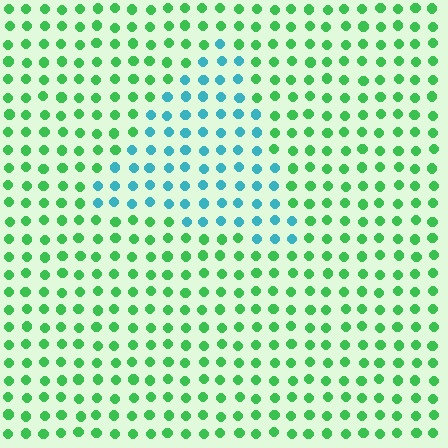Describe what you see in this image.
The image is filled with small green elements in a uniform arrangement. A triangle-shaped region is visible where the elements are tinted to a slightly different hue, forming a subtle color boundary.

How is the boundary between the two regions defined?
The boundary is defined purely by a slight shift in hue (about 57 degrees). Spacing, size, and orientation are identical on both sides.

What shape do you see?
I see a triangle.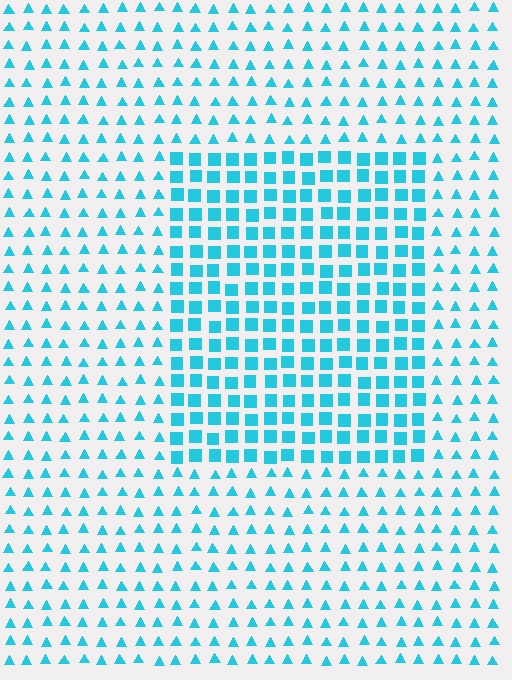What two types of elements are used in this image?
The image uses squares inside the rectangle region and triangles outside it.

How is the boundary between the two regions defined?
The boundary is defined by a change in element shape: squares inside vs. triangles outside. All elements share the same color and spacing.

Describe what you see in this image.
The image is filled with small cyan elements arranged in a uniform grid. A rectangle-shaped region contains squares, while the surrounding area contains triangles. The boundary is defined purely by the change in element shape.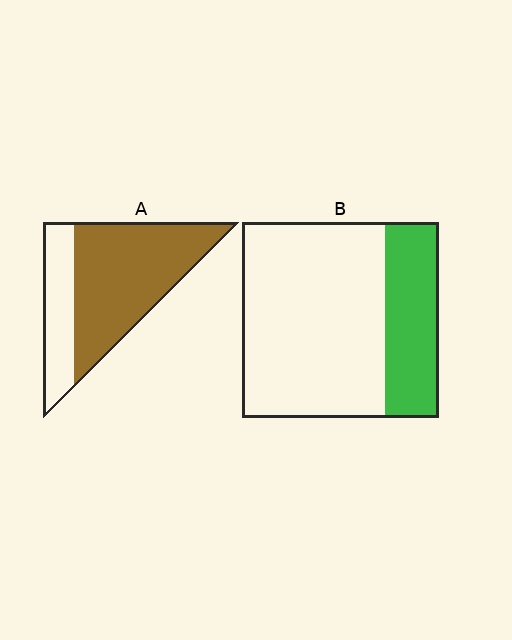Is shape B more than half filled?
No.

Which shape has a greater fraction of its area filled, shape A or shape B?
Shape A.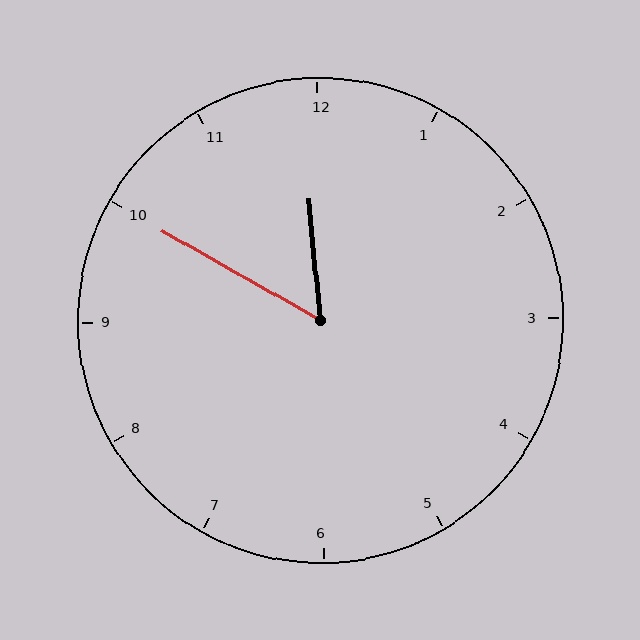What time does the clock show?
11:50.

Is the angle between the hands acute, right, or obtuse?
It is acute.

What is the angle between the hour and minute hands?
Approximately 55 degrees.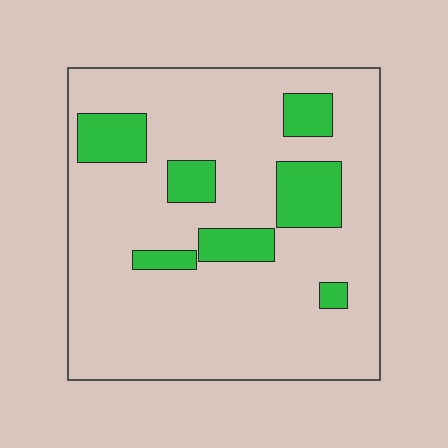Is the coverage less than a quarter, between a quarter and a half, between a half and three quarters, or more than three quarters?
Less than a quarter.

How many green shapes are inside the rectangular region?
7.